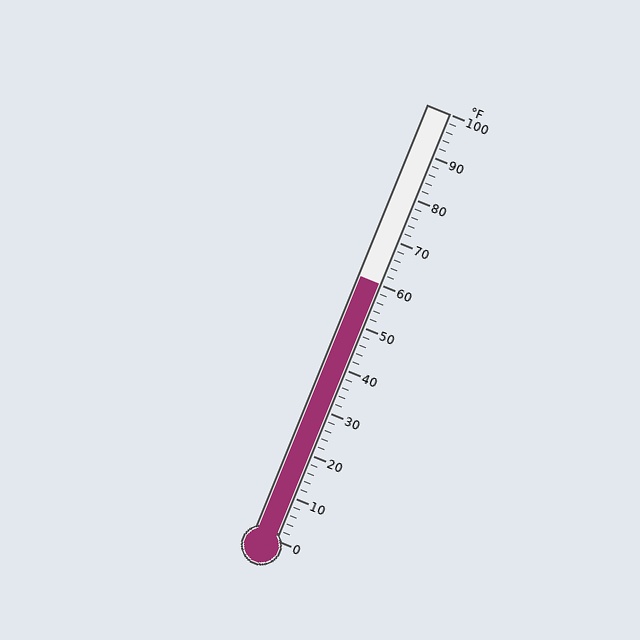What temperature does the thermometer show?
The thermometer shows approximately 60°F.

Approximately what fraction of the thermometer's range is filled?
The thermometer is filled to approximately 60% of its range.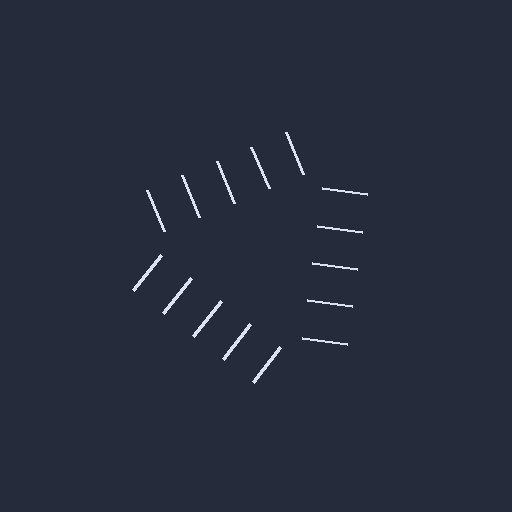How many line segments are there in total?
15 — 5 along each of the 3 edges.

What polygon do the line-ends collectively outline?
An illusory triangle — the line segments terminate on its edges but no continuous stroke is drawn.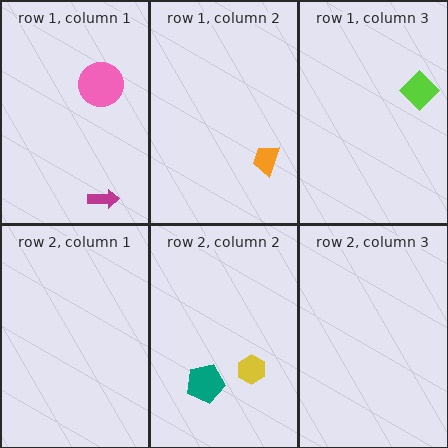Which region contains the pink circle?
The row 1, column 1 region.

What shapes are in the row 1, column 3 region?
The lime diamond.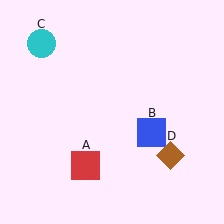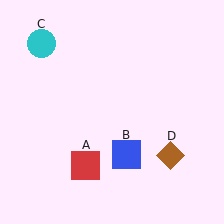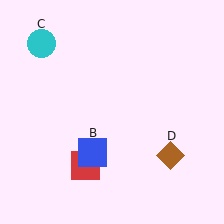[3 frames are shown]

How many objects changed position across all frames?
1 object changed position: blue square (object B).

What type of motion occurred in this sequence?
The blue square (object B) rotated clockwise around the center of the scene.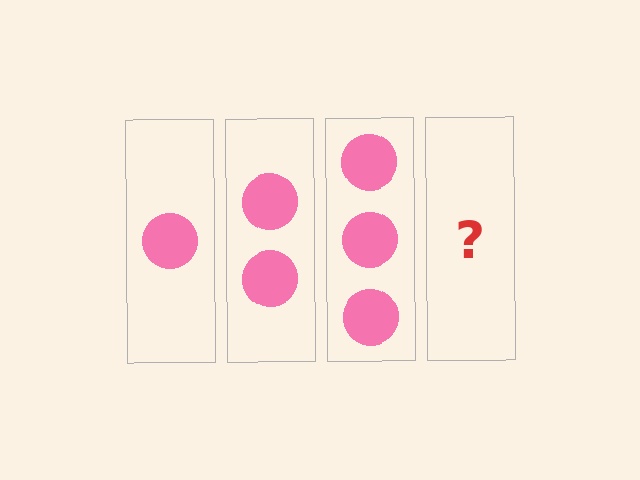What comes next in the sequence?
The next element should be 4 circles.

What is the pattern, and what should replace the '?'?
The pattern is that each step adds one more circle. The '?' should be 4 circles.